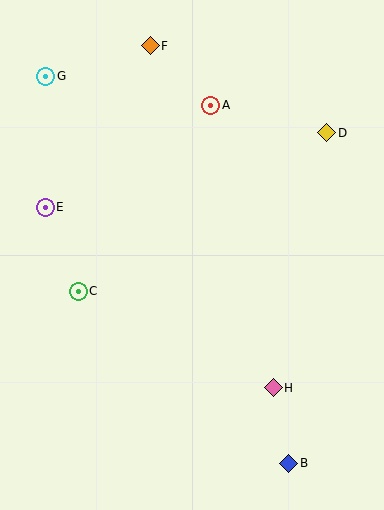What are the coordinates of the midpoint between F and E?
The midpoint between F and E is at (98, 126).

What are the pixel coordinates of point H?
Point H is at (273, 388).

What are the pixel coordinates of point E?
Point E is at (45, 207).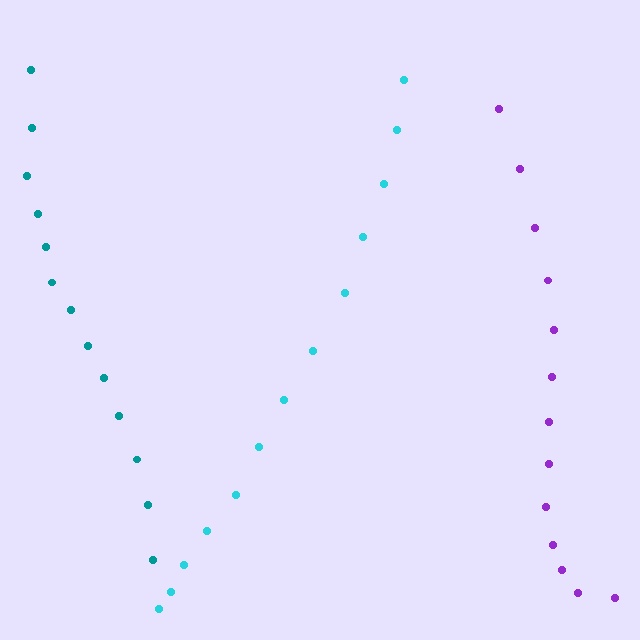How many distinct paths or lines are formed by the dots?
There are 3 distinct paths.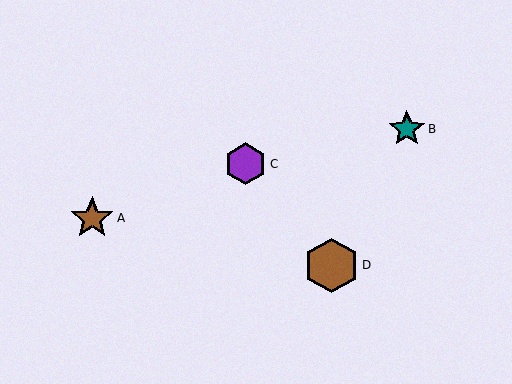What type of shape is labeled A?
Shape A is a brown star.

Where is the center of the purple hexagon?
The center of the purple hexagon is at (246, 164).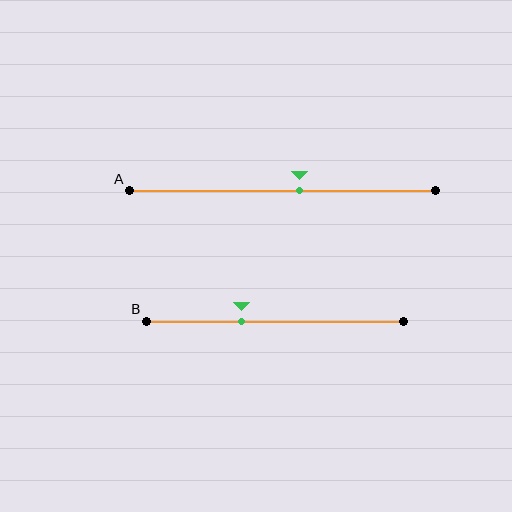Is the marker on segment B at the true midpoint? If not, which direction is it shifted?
No, the marker on segment B is shifted to the left by about 13% of the segment length.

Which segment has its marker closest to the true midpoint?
Segment A has its marker closest to the true midpoint.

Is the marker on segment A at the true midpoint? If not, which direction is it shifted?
No, the marker on segment A is shifted to the right by about 6% of the segment length.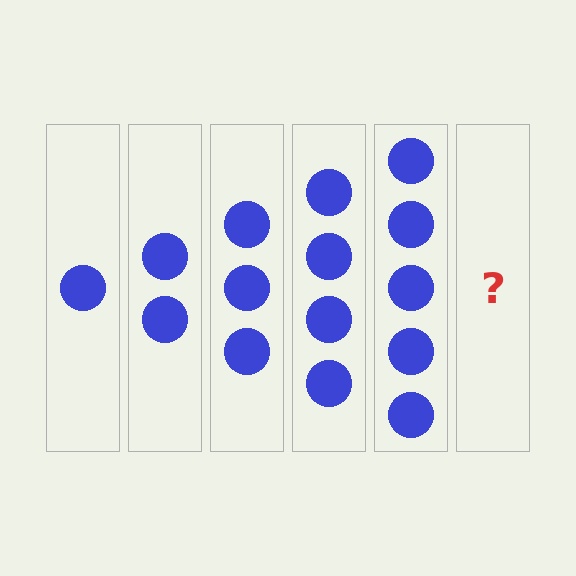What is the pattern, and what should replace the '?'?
The pattern is that each step adds one more circle. The '?' should be 6 circles.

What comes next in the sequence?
The next element should be 6 circles.